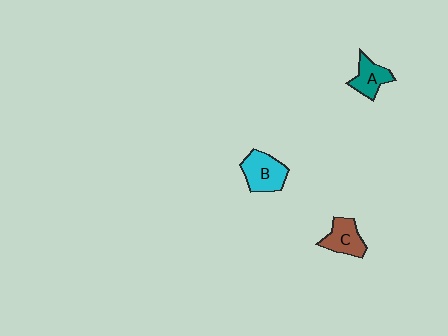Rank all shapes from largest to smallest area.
From largest to smallest: B (cyan), C (brown), A (teal).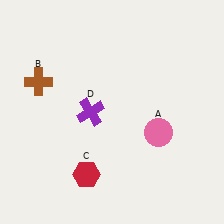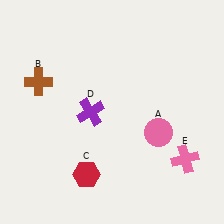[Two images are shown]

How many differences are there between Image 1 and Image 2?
There is 1 difference between the two images.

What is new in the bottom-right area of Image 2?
A pink cross (E) was added in the bottom-right area of Image 2.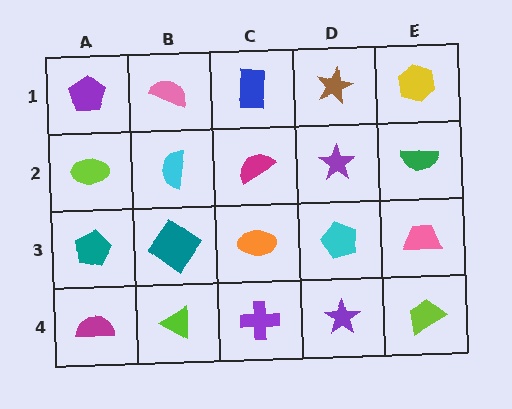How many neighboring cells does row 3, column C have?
4.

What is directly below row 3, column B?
A lime triangle.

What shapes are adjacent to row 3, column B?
A cyan semicircle (row 2, column B), a lime triangle (row 4, column B), a teal pentagon (row 3, column A), an orange ellipse (row 3, column C).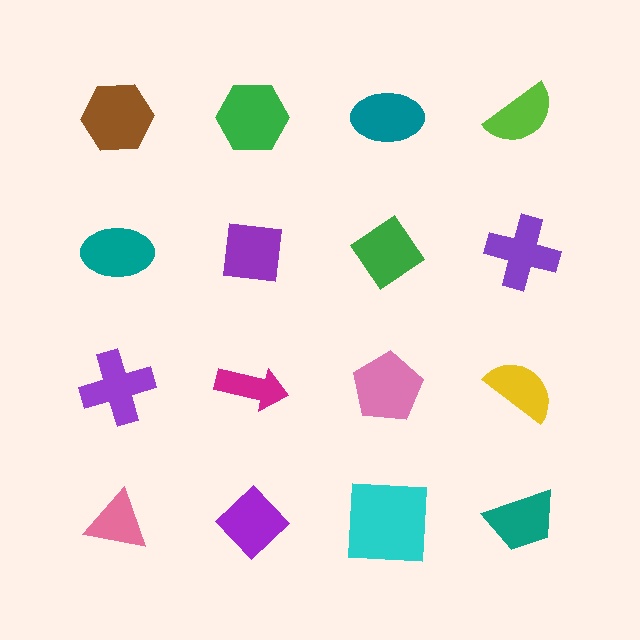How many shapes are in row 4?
4 shapes.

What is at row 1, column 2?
A green hexagon.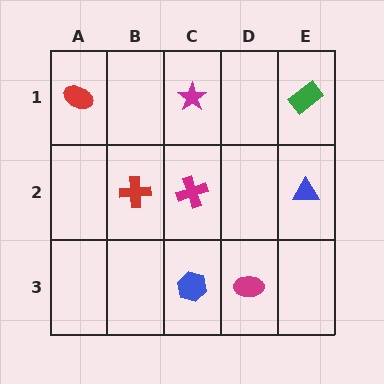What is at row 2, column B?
A red cross.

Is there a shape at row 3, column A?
No, that cell is empty.